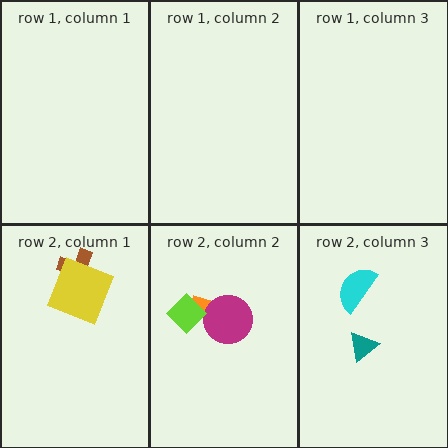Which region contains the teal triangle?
The row 2, column 3 region.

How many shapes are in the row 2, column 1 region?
2.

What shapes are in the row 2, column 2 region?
The orange arrow, the magenta circle, the lime diamond.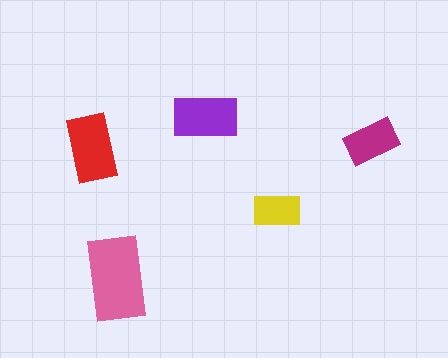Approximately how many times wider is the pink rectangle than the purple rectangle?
About 1.5 times wider.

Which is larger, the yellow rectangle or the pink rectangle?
The pink one.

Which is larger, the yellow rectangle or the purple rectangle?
The purple one.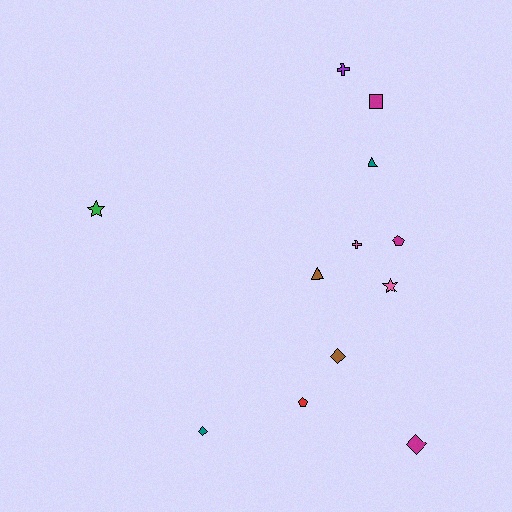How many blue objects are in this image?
There are no blue objects.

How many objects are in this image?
There are 12 objects.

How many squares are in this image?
There is 1 square.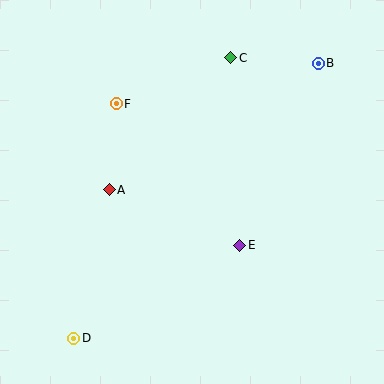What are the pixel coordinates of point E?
Point E is at (240, 245).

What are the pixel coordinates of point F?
Point F is at (116, 104).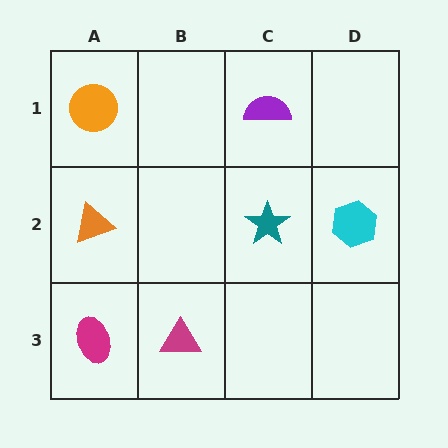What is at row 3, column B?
A magenta triangle.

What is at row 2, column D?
A cyan hexagon.